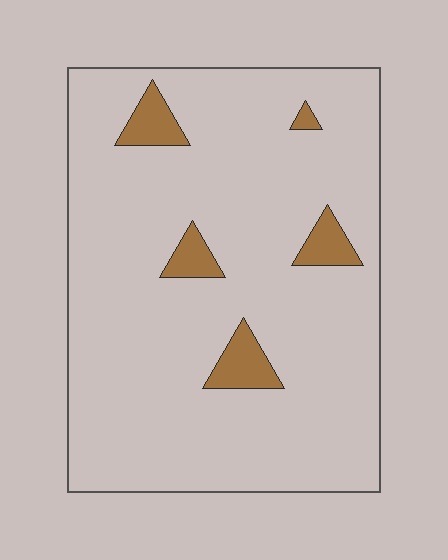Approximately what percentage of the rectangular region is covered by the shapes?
Approximately 10%.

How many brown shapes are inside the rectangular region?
5.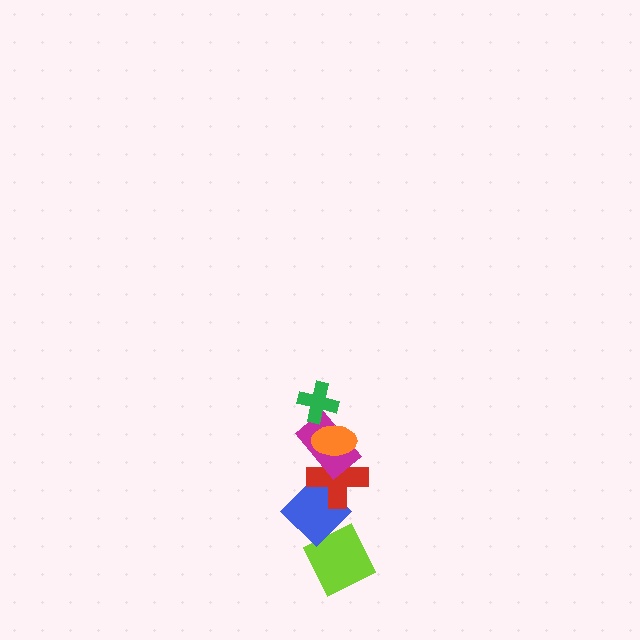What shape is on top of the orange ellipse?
The green cross is on top of the orange ellipse.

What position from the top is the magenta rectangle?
The magenta rectangle is 3rd from the top.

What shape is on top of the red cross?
The magenta rectangle is on top of the red cross.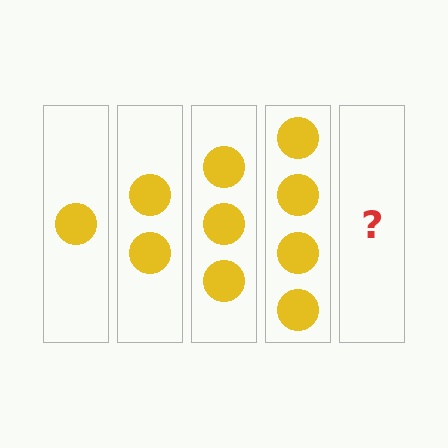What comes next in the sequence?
The next element should be 5 circles.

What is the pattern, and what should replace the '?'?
The pattern is that each step adds one more circle. The '?' should be 5 circles.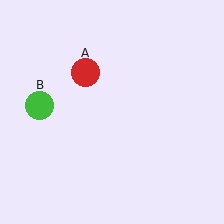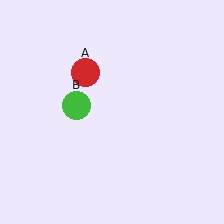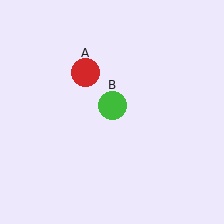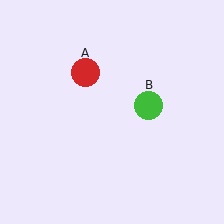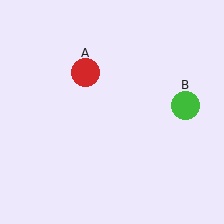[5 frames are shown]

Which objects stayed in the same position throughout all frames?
Red circle (object A) remained stationary.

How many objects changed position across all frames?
1 object changed position: green circle (object B).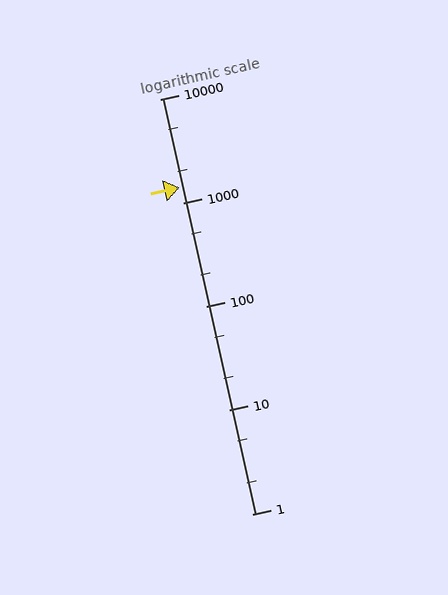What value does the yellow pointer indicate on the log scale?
The pointer indicates approximately 1400.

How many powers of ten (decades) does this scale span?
The scale spans 4 decades, from 1 to 10000.